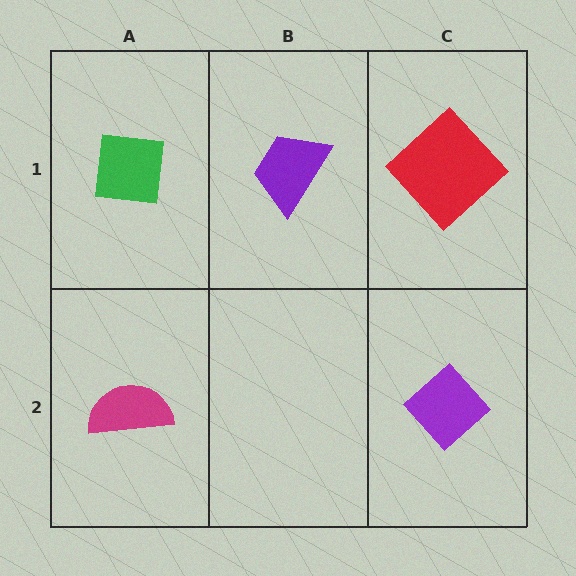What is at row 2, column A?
A magenta semicircle.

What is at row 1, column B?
A purple trapezoid.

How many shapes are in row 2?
2 shapes.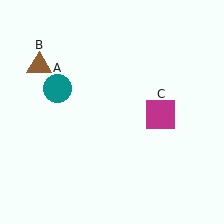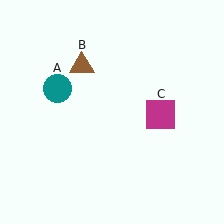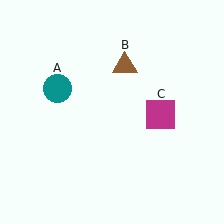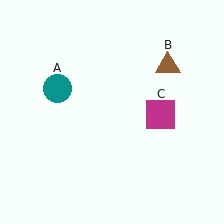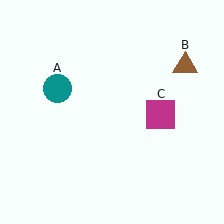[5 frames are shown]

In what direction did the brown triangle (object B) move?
The brown triangle (object B) moved right.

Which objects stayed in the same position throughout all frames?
Teal circle (object A) and magenta square (object C) remained stationary.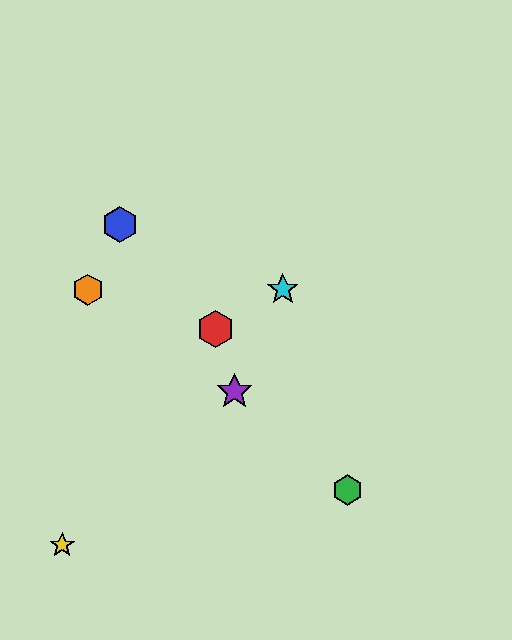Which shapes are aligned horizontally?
The orange hexagon, the cyan star are aligned horizontally.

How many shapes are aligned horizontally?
2 shapes (the orange hexagon, the cyan star) are aligned horizontally.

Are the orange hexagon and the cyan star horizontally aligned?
Yes, both are at y≈290.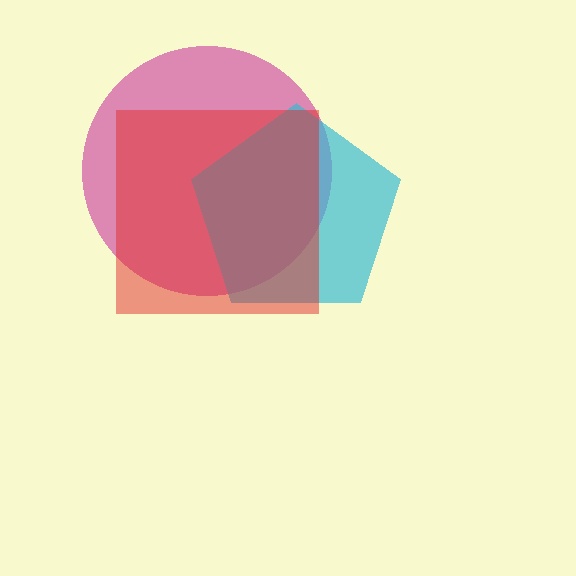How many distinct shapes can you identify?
There are 3 distinct shapes: a magenta circle, a cyan pentagon, a red square.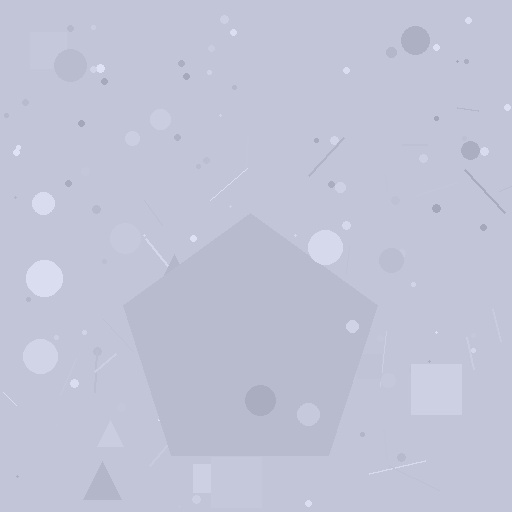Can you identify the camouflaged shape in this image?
The camouflaged shape is a pentagon.